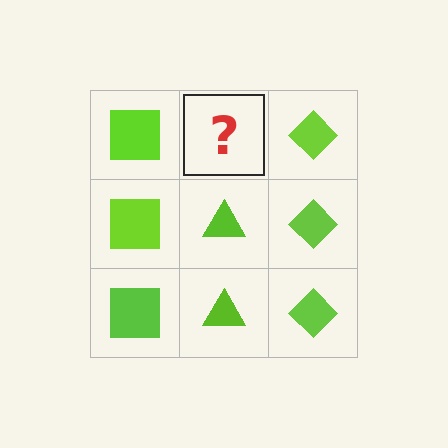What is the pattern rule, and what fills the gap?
The rule is that each column has a consistent shape. The gap should be filled with a lime triangle.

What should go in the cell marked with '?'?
The missing cell should contain a lime triangle.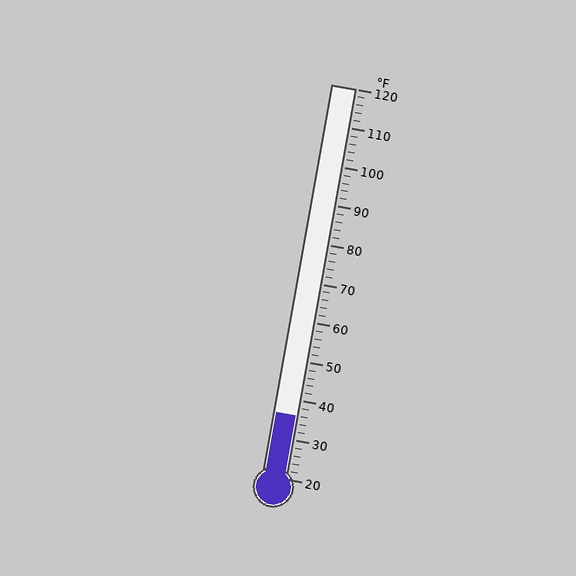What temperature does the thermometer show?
The thermometer shows approximately 36°F.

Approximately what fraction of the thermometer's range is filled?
The thermometer is filled to approximately 15% of its range.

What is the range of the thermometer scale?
The thermometer scale ranges from 20°F to 120°F.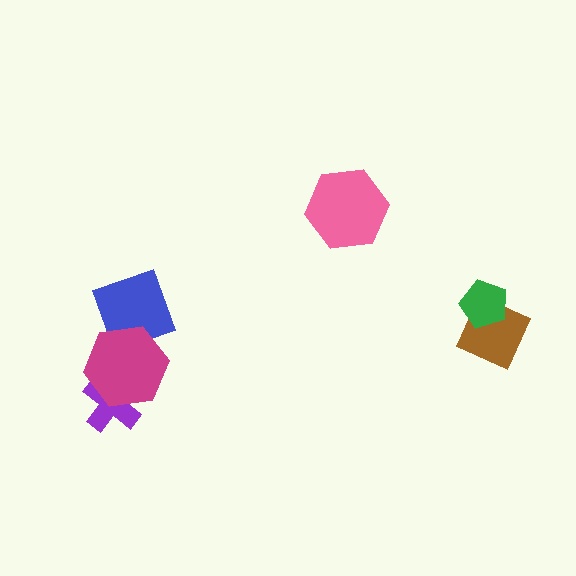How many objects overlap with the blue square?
1 object overlaps with the blue square.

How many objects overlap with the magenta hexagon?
2 objects overlap with the magenta hexagon.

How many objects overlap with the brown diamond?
1 object overlaps with the brown diamond.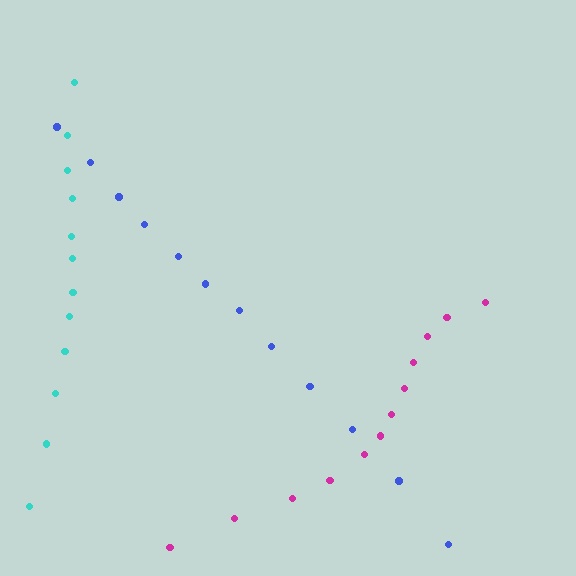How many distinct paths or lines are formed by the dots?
There are 3 distinct paths.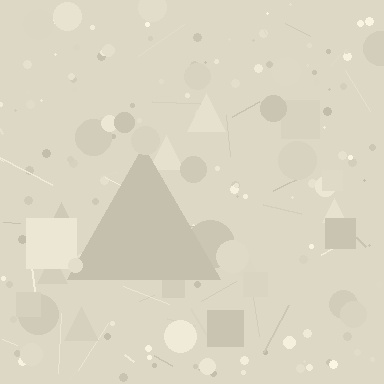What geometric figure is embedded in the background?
A triangle is embedded in the background.